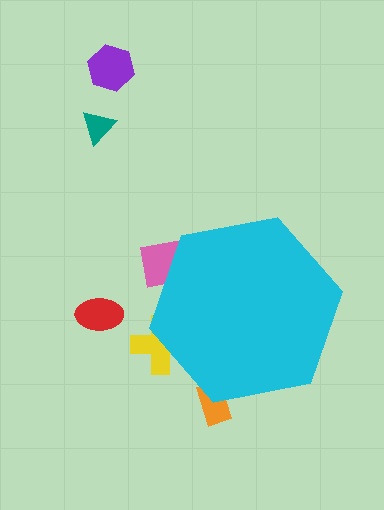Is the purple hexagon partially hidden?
No, the purple hexagon is fully visible.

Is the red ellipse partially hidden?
No, the red ellipse is fully visible.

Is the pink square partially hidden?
Yes, the pink square is partially hidden behind the cyan hexagon.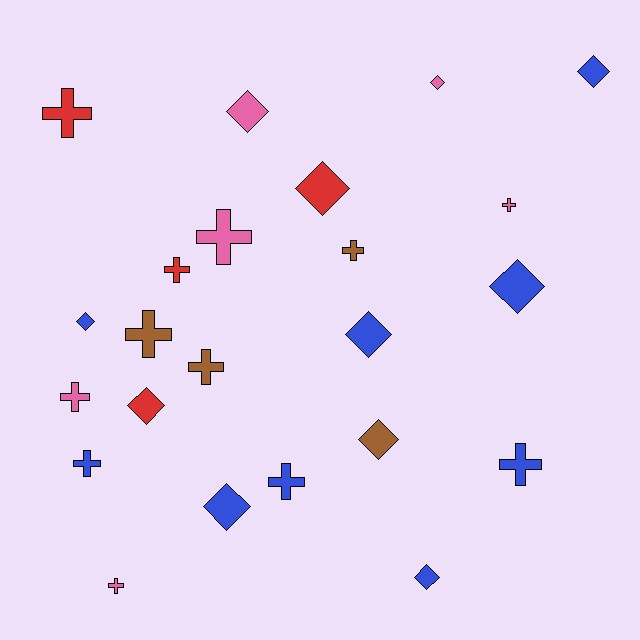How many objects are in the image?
There are 23 objects.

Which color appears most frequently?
Blue, with 9 objects.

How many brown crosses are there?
There are 3 brown crosses.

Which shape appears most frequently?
Cross, with 12 objects.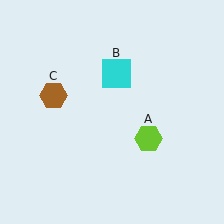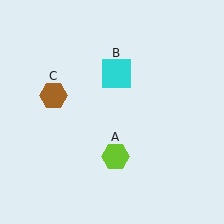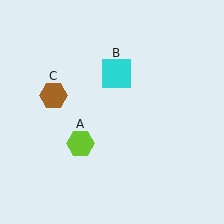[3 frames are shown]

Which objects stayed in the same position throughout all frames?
Cyan square (object B) and brown hexagon (object C) remained stationary.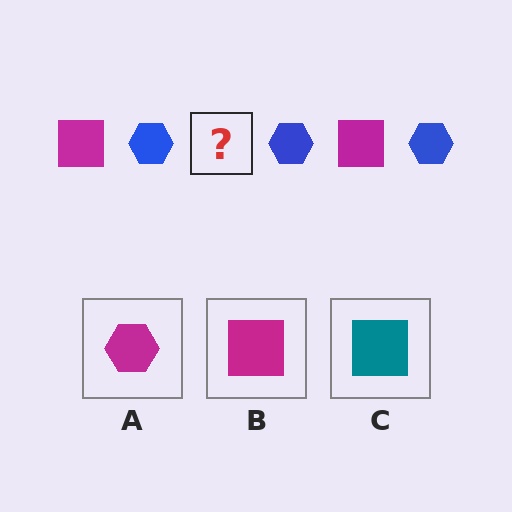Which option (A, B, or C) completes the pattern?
B.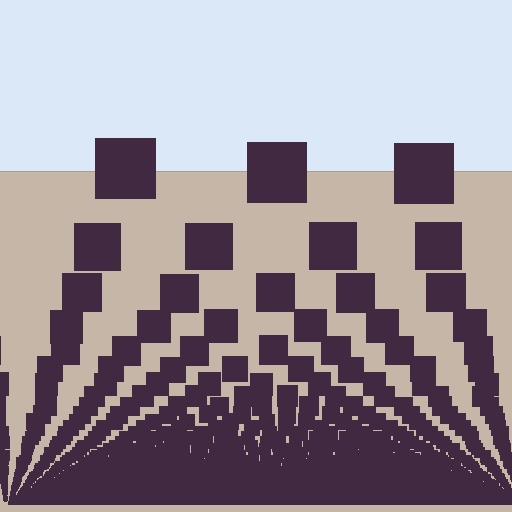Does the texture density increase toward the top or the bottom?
Density increases toward the bottom.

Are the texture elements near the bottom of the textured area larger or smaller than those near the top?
Smaller. The gradient is inverted — elements near the bottom are smaller and denser.